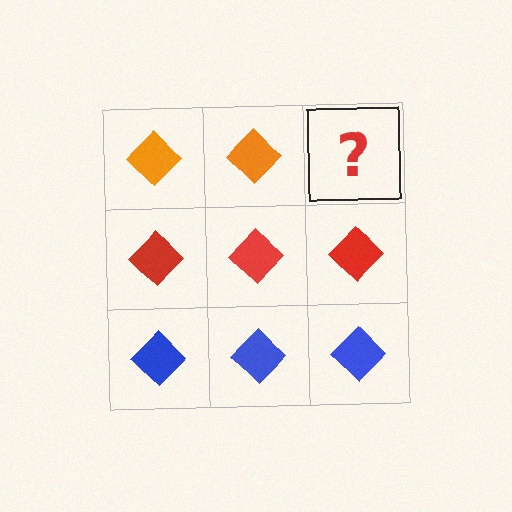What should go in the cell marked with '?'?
The missing cell should contain an orange diamond.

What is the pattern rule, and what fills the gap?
The rule is that each row has a consistent color. The gap should be filled with an orange diamond.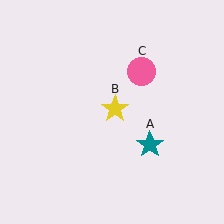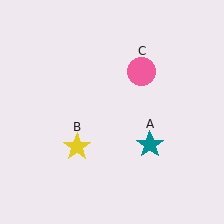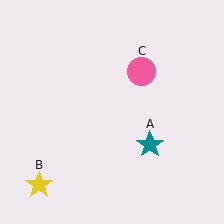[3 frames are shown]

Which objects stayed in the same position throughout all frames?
Teal star (object A) and pink circle (object C) remained stationary.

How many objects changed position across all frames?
1 object changed position: yellow star (object B).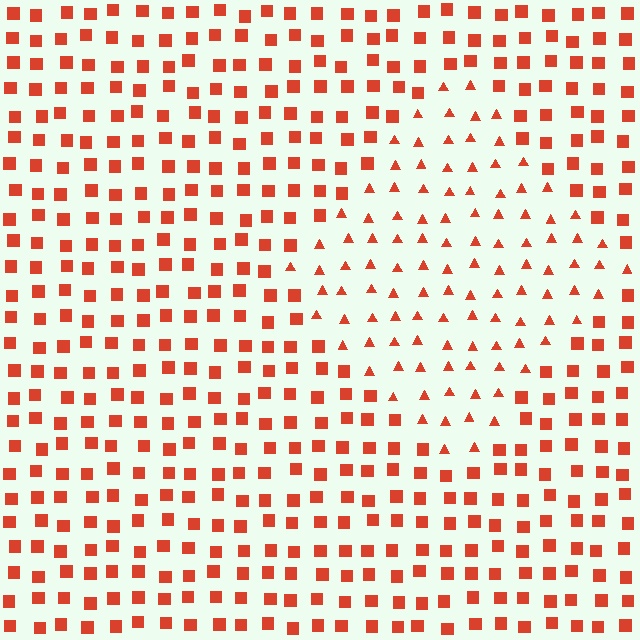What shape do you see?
I see a diamond.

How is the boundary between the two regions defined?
The boundary is defined by a change in element shape: triangles inside vs. squares outside. All elements share the same color and spacing.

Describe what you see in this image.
The image is filled with small red elements arranged in a uniform grid. A diamond-shaped region contains triangles, while the surrounding area contains squares. The boundary is defined purely by the change in element shape.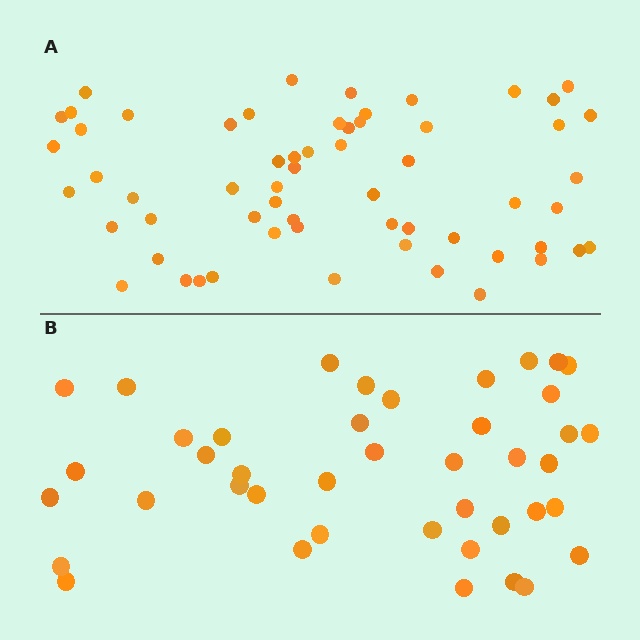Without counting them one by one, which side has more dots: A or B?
Region A (the top region) has more dots.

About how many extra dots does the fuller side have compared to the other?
Region A has approximately 20 more dots than region B.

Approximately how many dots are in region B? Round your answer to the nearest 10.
About 40 dots. (The exact count is 42, which rounds to 40.)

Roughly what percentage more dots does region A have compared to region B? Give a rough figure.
About 45% more.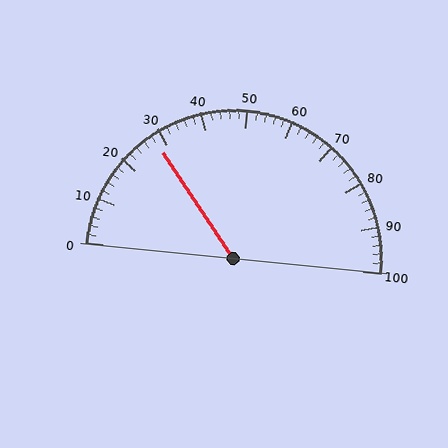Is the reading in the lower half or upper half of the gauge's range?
The reading is in the lower half of the range (0 to 100).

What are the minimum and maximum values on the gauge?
The gauge ranges from 0 to 100.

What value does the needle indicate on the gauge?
The needle indicates approximately 28.